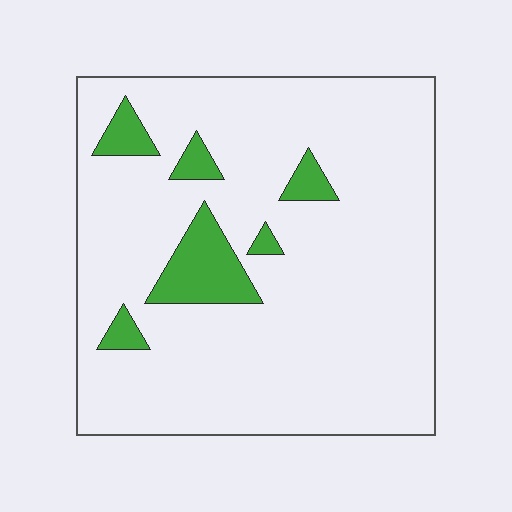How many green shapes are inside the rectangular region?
6.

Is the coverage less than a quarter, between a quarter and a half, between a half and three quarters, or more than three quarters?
Less than a quarter.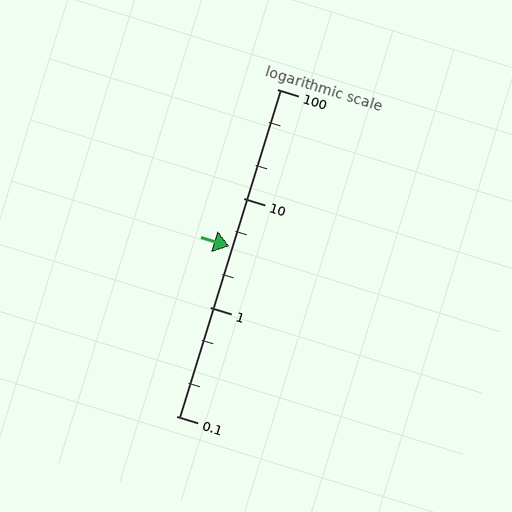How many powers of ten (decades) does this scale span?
The scale spans 3 decades, from 0.1 to 100.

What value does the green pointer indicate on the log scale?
The pointer indicates approximately 3.6.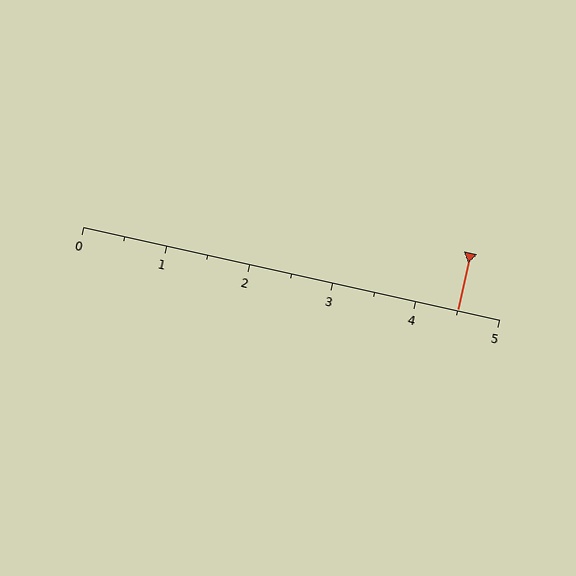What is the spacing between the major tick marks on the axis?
The major ticks are spaced 1 apart.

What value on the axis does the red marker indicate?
The marker indicates approximately 4.5.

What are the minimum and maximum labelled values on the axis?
The axis runs from 0 to 5.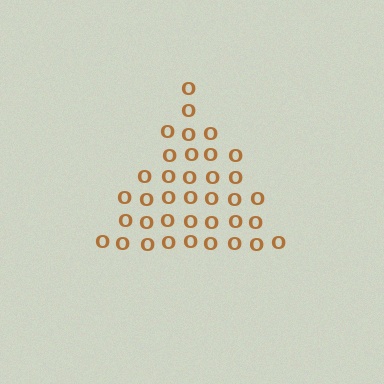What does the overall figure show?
The overall figure shows a triangle.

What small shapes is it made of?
It is made of small letter O's.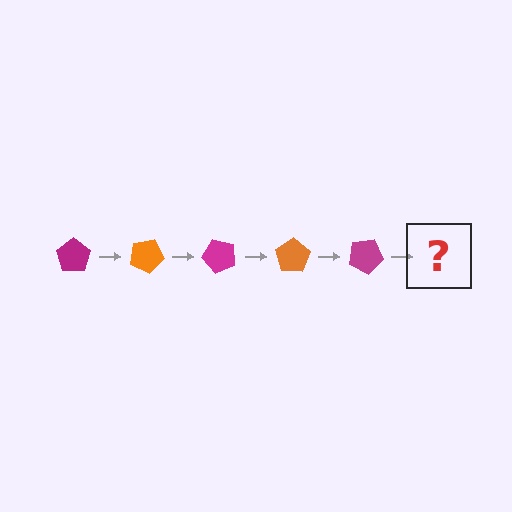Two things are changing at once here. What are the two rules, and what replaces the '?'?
The two rules are that it rotates 25 degrees each step and the color cycles through magenta and orange. The '?' should be an orange pentagon, rotated 125 degrees from the start.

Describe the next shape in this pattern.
It should be an orange pentagon, rotated 125 degrees from the start.